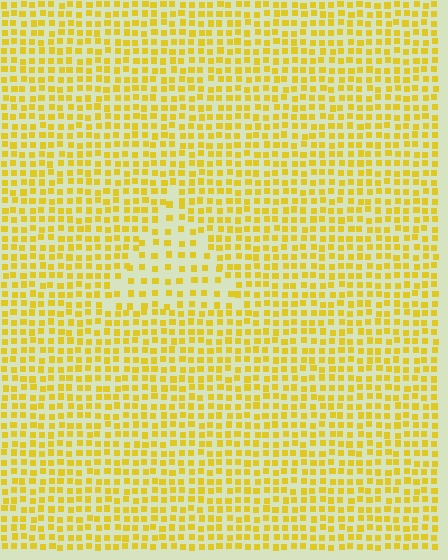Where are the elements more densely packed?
The elements are more densely packed outside the triangle boundary.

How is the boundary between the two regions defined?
The boundary is defined by a change in element density (approximately 1.8x ratio). All elements are the same color, size, and shape.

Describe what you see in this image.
The image contains small yellow elements arranged at two different densities. A triangle-shaped region is visible where the elements are less densely packed than the surrounding area.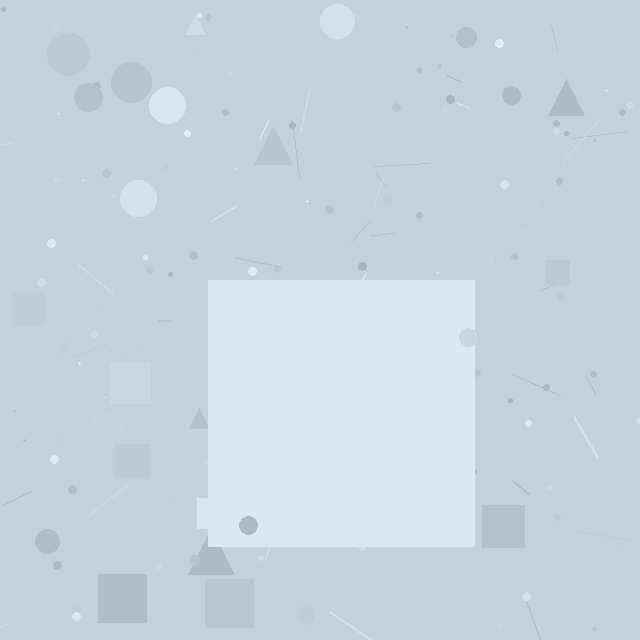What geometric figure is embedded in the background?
A square is embedded in the background.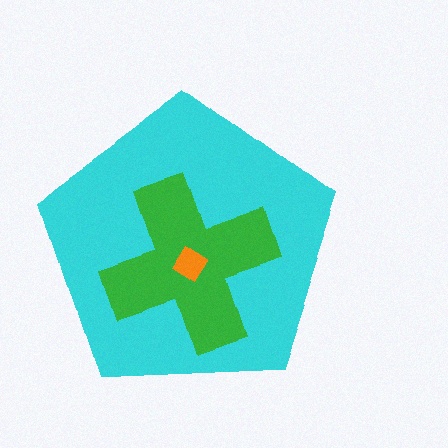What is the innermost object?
The orange diamond.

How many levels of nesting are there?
3.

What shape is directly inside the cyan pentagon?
The green cross.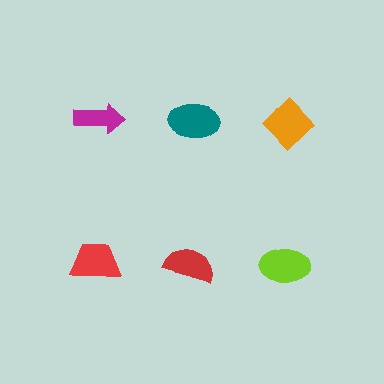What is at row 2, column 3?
A lime ellipse.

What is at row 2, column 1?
A red trapezoid.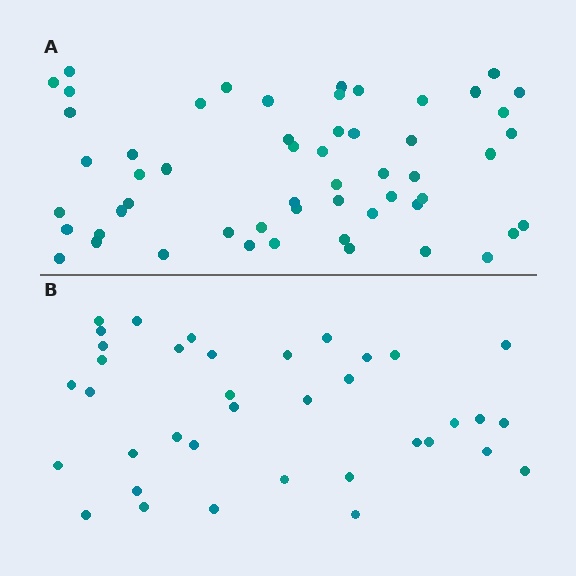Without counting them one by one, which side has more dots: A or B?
Region A (the top region) has more dots.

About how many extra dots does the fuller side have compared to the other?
Region A has approximately 20 more dots than region B.